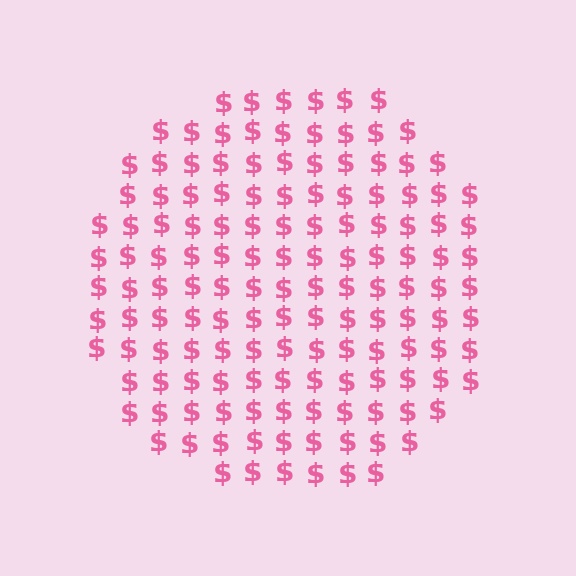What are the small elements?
The small elements are dollar signs.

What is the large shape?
The large shape is a circle.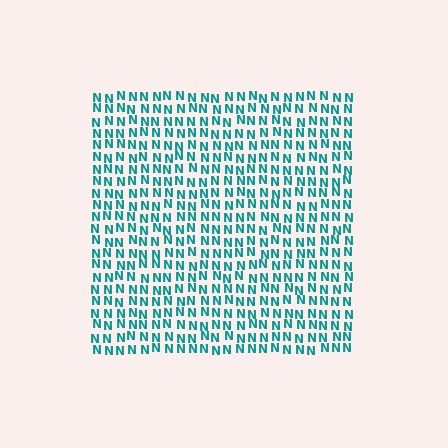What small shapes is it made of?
It is made of small letter N's.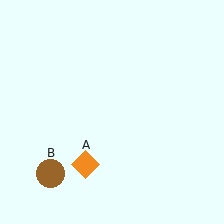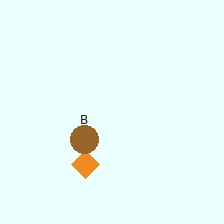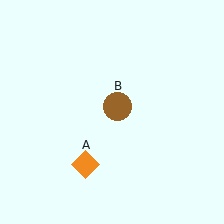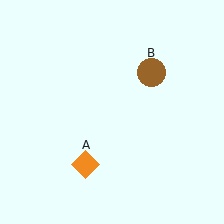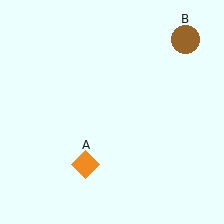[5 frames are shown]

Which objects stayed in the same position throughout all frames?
Orange diamond (object A) remained stationary.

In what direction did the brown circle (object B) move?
The brown circle (object B) moved up and to the right.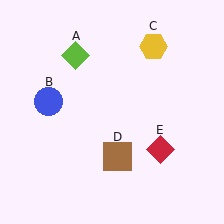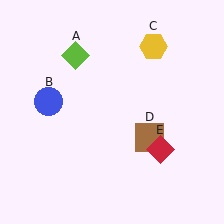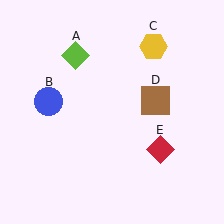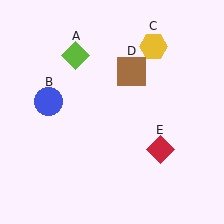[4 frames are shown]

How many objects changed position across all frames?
1 object changed position: brown square (object D).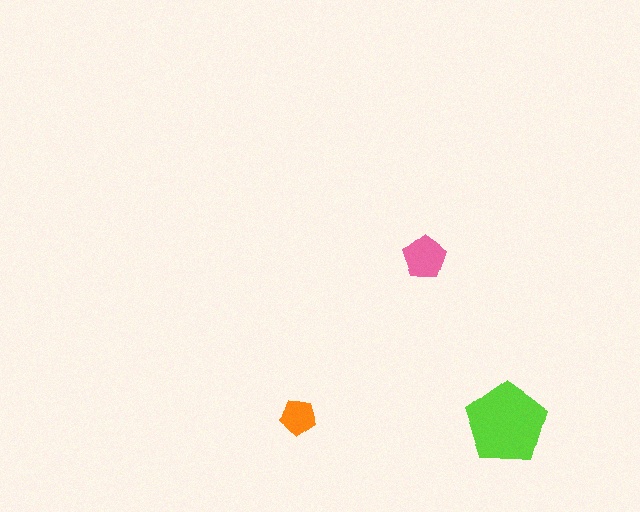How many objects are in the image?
There are 3 objects in the image.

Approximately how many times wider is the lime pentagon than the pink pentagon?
About 2 times wider.